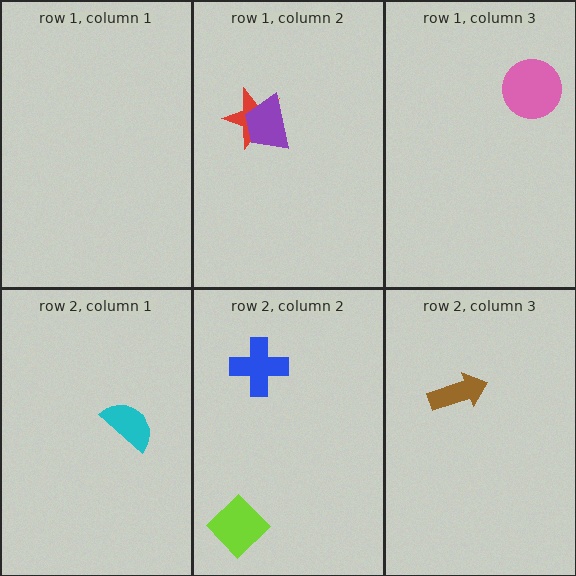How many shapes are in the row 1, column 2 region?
2.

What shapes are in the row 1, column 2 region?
The red star, the purple trapezoid.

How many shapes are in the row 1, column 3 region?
1.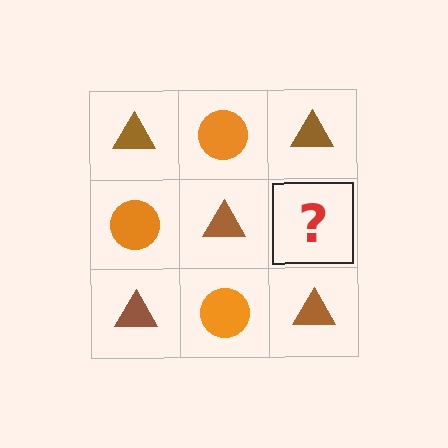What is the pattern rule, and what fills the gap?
The rule is that it alternates brown triangle and orange circle in a checkerboard pattern. The gap should be filled with an orange circle.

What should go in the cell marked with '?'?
The missing cell should contain an orange circle.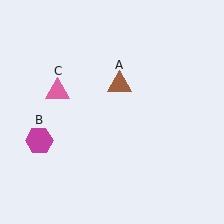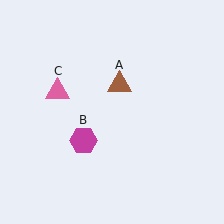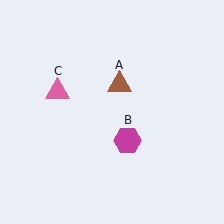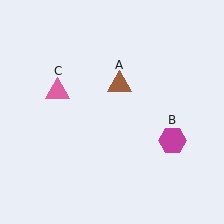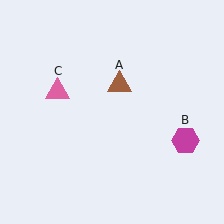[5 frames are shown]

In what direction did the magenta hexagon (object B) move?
The magenta hexagon (object B) moved right.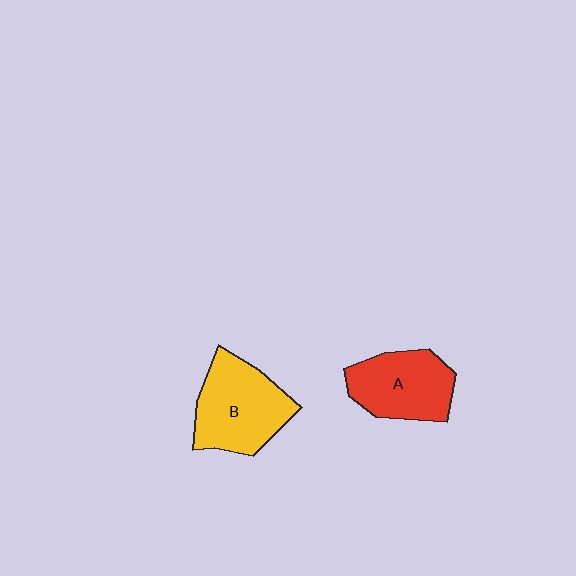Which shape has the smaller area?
Shape A (red).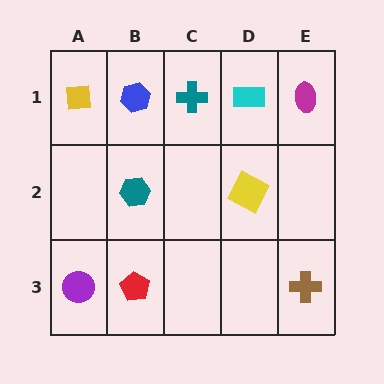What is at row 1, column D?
A cyan rectangle.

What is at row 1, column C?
A teal cross.